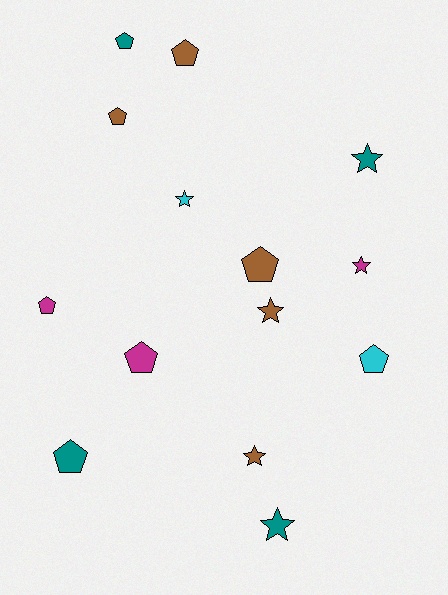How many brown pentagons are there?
There are 3 brown pentagons.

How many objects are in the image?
There are 14 objects.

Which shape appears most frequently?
Pentagon, with 8 objects.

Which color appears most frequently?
Brown, with 5 objects.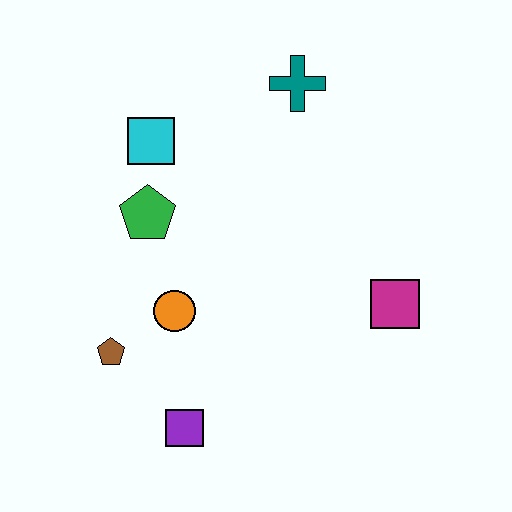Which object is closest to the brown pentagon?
The orange circle is closest to the brown pentagon.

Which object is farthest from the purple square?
The teal cross is farthest from the purple square.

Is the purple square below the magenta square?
Yes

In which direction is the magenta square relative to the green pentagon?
The magenta square is to the right of the green pentagon.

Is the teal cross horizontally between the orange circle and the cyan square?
No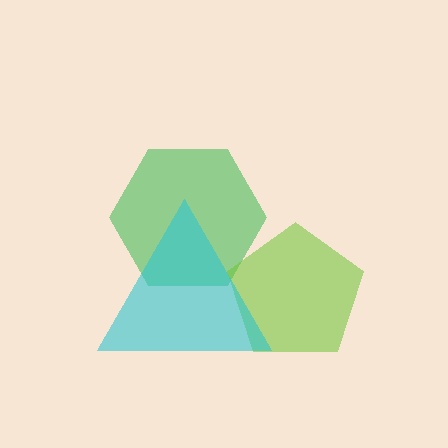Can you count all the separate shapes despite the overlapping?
Yes, there are 3 separate shapes.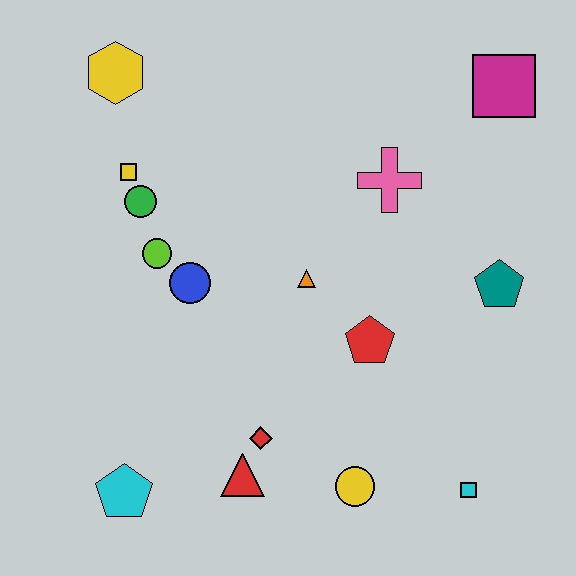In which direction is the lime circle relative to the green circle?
The lime circle is below the green circle.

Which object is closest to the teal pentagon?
The red pentagon is closest to the teal pentagon.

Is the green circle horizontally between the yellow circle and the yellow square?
Yes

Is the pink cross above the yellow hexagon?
No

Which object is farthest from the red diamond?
The magenta square is farthest from the red diamond.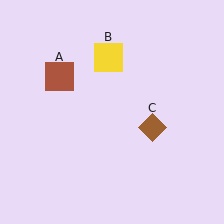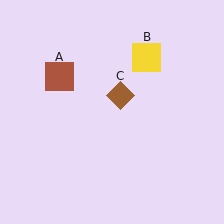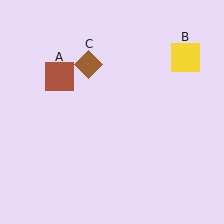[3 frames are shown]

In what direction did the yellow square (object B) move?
The yellow square (object B) moved right.